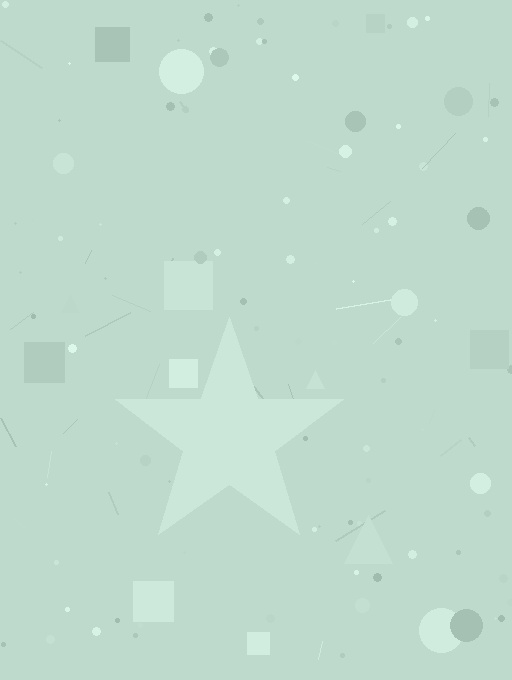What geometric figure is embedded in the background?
A star is embedded in the background.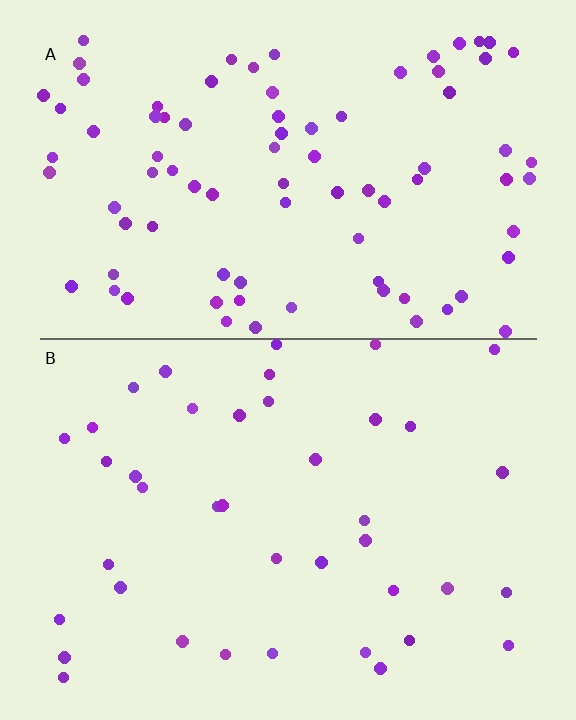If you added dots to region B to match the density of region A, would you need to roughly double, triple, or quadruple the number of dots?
Approximately double.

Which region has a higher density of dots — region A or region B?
A (the top).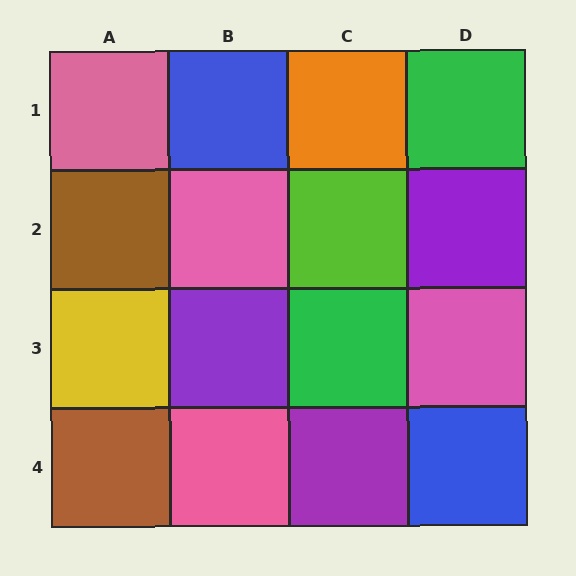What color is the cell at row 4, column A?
Brown.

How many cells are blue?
2 cells are blue.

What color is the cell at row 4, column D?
Blue.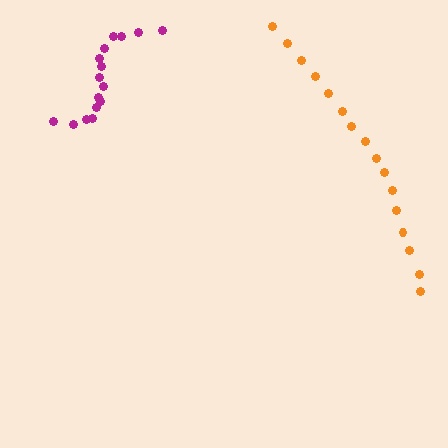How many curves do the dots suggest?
There are 2 distinct paths.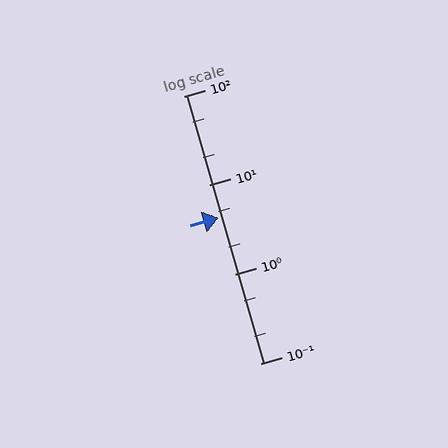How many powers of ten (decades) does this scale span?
The scale spans 3 decades, from 0.1 to 100.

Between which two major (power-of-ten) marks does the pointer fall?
The pointer is between 1 and 10.